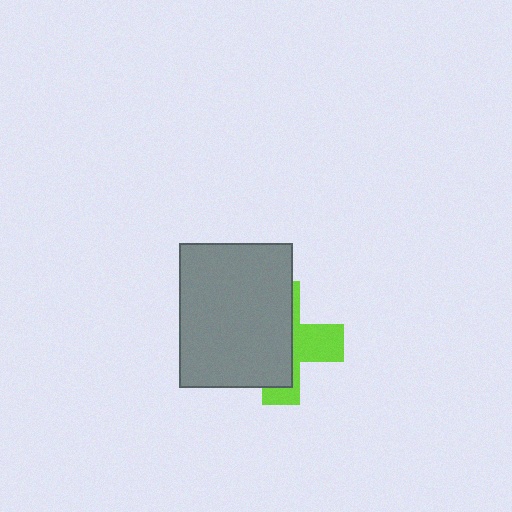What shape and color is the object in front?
The object in front is a gray rectangle.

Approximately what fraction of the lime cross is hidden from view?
Roughly 63% of the lime cross is hidden behind the gray rectangle.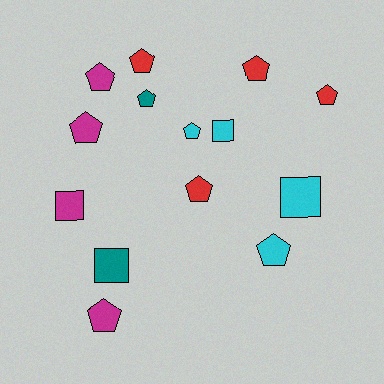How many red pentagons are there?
There are 4 red pentagons.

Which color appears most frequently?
Magenta, with 4 objects.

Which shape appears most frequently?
Pentagon, with 10 objects.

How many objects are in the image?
There are 14 objects.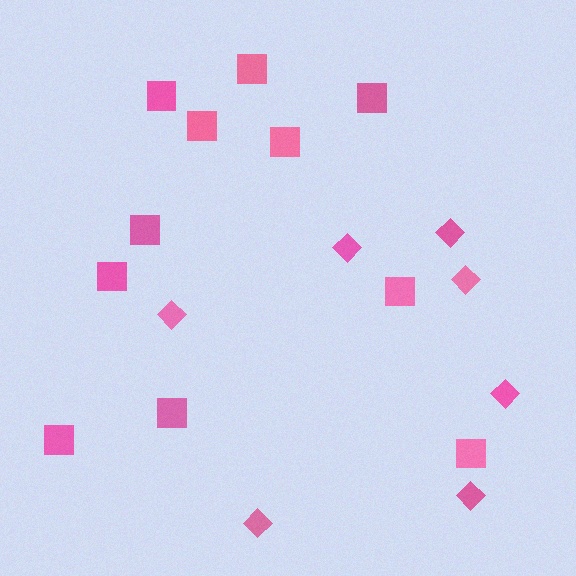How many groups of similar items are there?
There are 2 groups: one group of squares (11) and one group of diamonds (7).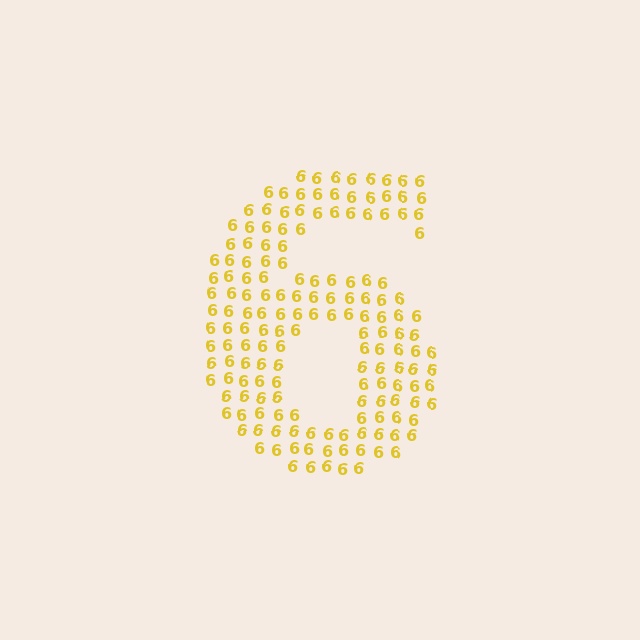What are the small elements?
The small elements are digit 6's.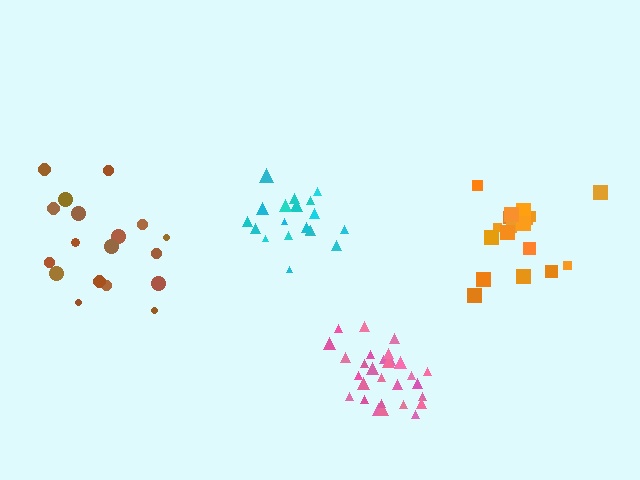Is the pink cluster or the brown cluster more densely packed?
Pink.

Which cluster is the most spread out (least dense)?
Brown.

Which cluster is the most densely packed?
Pink.